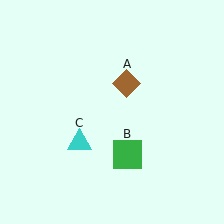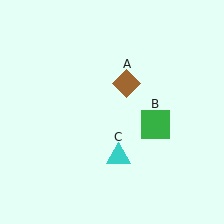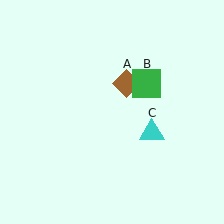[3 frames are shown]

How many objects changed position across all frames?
2 objects changed position: green square (object B), cyan triangle (object C).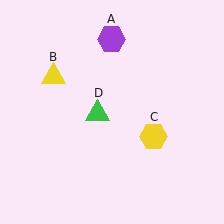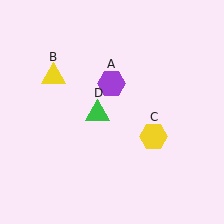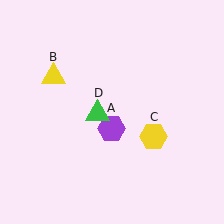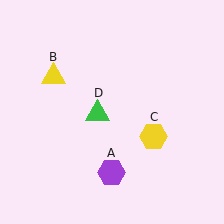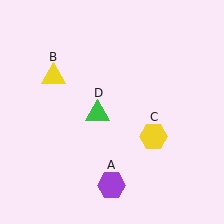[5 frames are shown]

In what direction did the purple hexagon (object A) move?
The purple hexagon (object A) moved down.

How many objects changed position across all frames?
1 object changed position: purple hexagon (object A).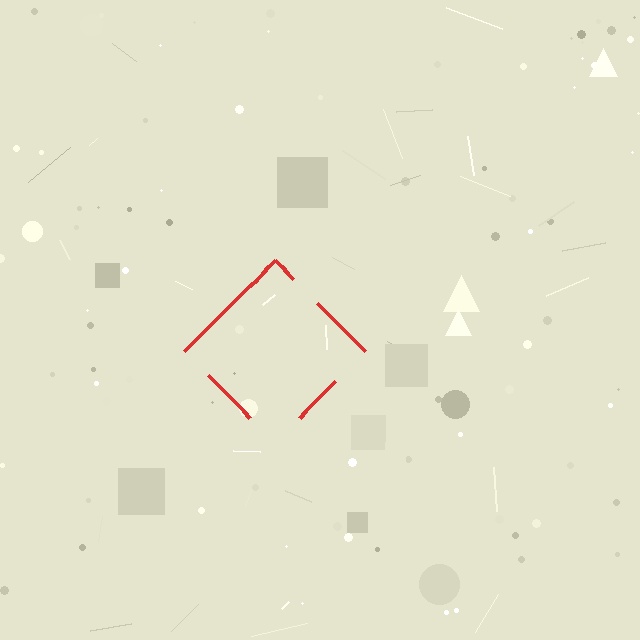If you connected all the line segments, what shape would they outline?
They would outline a diamond.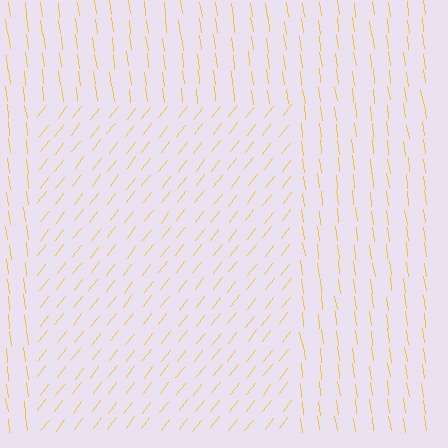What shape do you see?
I see a rectangle.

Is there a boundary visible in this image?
Yes, there is a texture boundary formed by a change in line orientation.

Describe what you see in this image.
The image is filled with small yellow line segments. A rectangle region in the image has lines oriented differently from the surrounding lines, creating a visible texture boundary.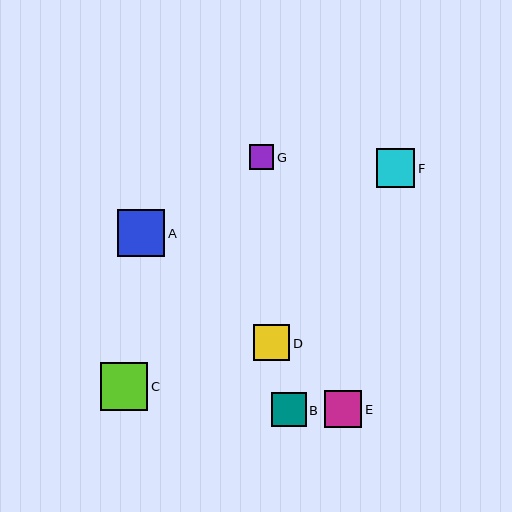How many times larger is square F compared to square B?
Square F is approximately 1.1 times the size of square B.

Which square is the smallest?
Square G is the smallest with a size of approximately 25 pixels.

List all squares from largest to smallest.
From largest to smallest: C, A, F, E, D, B, G.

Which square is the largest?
Square C is the largest with a size of approximately 48 pixels.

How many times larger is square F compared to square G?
Square F is approximately 1.6 times the size of square G.